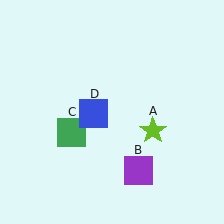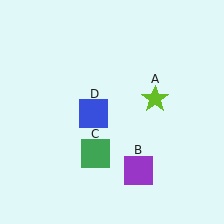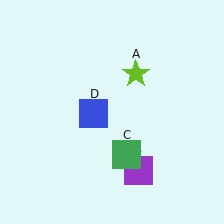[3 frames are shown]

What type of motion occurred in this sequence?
The lime star (object A), green square (object C) rotated counterclockwise around the center of the scene.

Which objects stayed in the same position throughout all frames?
Purple square (object B) and blue square (object D) remained stationary.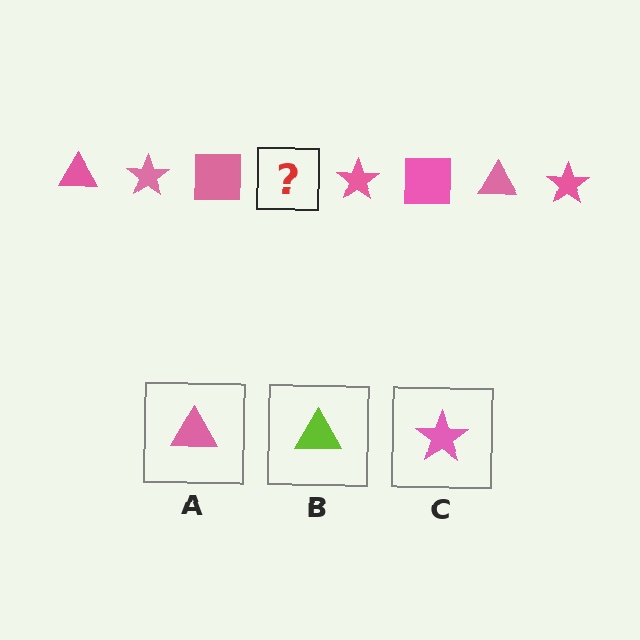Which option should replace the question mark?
Option A.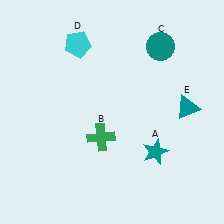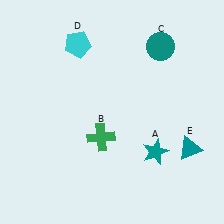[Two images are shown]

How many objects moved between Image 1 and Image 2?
1 object moved between the two images.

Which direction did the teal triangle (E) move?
The teal triangle (E) moved down.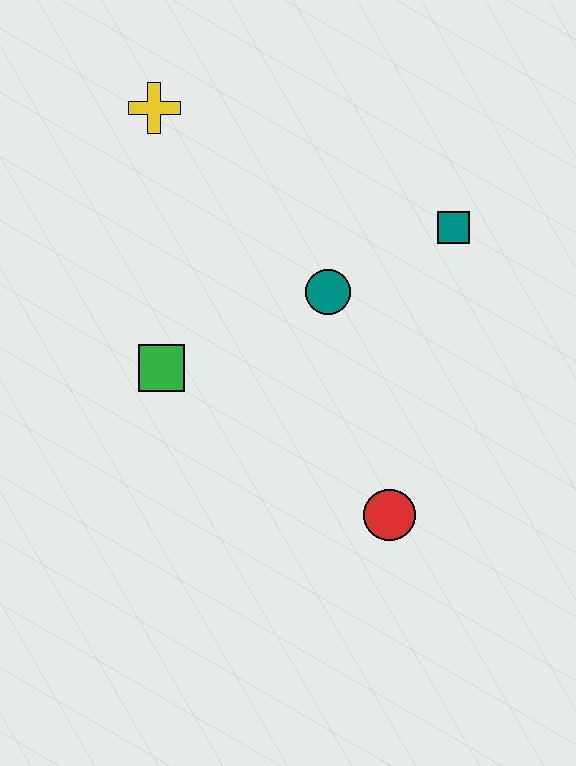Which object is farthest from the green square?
The teal square is farthest from the green square.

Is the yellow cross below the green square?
No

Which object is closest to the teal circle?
The teal square is closest to the teal circle.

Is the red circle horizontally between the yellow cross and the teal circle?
No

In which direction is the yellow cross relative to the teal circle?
The yellow cross is above the teal circle.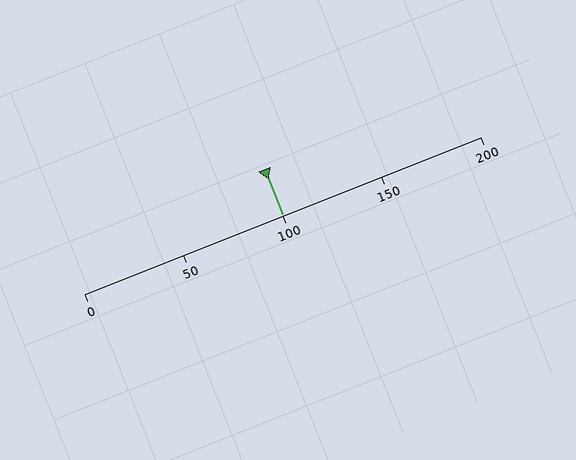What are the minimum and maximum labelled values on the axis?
The axis runs from 0 to 200.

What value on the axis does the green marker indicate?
The marker indicates approximately 100.